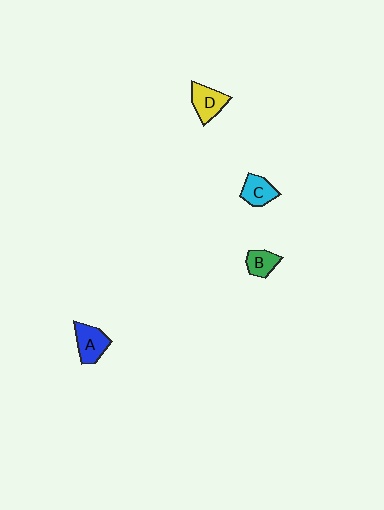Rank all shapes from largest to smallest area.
From largest to smallest: A (blue), D (yellow), C (cyan), B (green).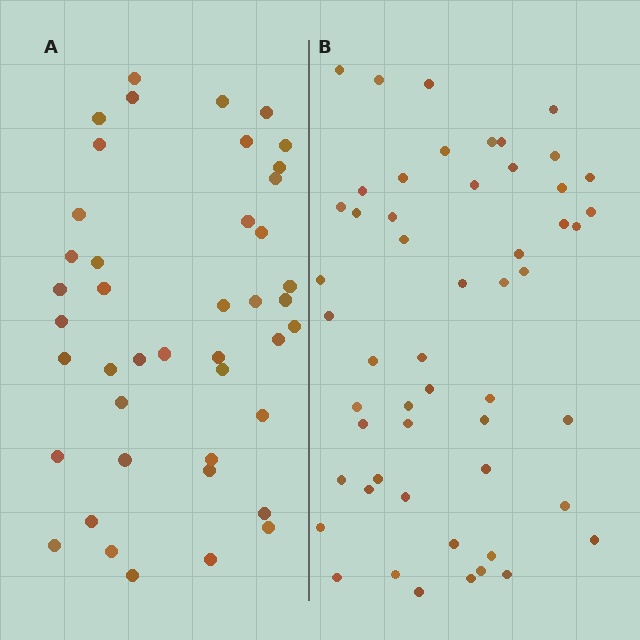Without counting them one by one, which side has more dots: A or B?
Region B (the right region) has more dots.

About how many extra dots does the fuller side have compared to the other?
Region B has roughly 10 or so more dots than region A.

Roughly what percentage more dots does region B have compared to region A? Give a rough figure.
About 25% more.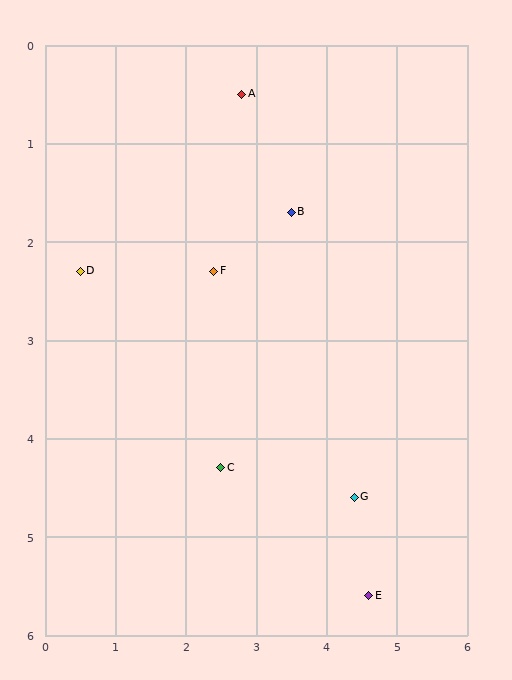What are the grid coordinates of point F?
Point F is at approximately (2.4, 2.3).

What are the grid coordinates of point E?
Point E is at approximately (4.6, 5.6).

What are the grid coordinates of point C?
Point C is at approximately (2.5, 4.3).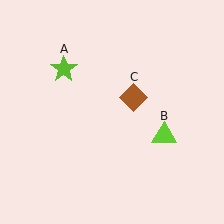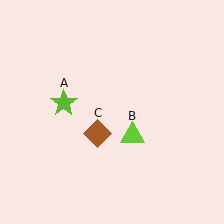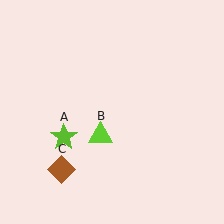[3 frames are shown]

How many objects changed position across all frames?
3 objects changed position: lime star (object A), lime triangle (object B), brown diamond (object C).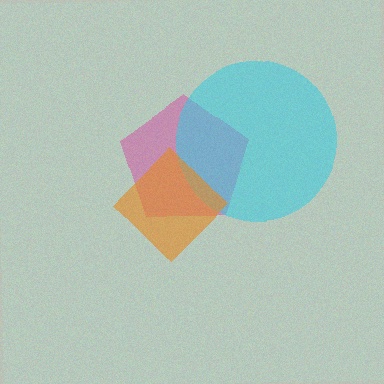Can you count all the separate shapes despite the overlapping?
Yes, there are 3 separate shapes.